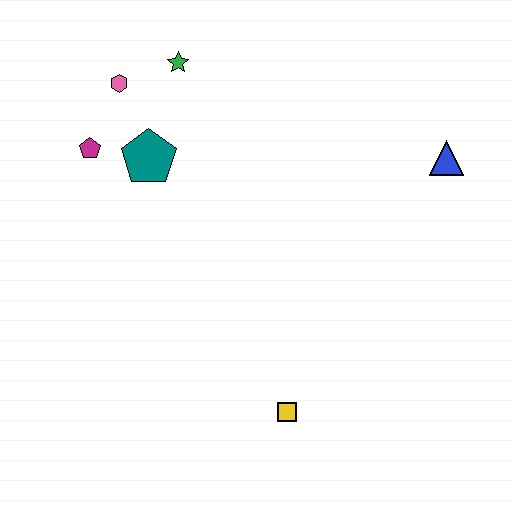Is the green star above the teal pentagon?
Yes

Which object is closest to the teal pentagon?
The magenta pentagon is closest to the teal pentagon.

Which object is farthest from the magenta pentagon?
The blue triangle is farthest from the magenta pentagon.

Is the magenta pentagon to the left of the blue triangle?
Yes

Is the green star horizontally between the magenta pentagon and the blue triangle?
Yes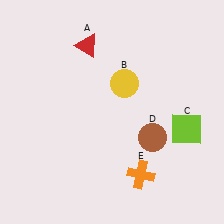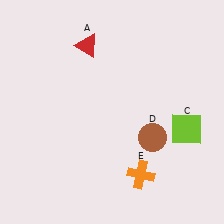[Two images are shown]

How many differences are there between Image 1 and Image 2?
There is 1 difference between the two images.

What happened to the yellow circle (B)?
The yellow circle (B) was removed in Image 2. It was in the top-right area of Image 1.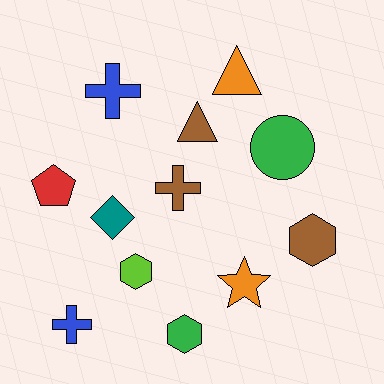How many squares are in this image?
There are no squares.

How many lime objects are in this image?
There is 1 lime object.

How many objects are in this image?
There are 12 objects.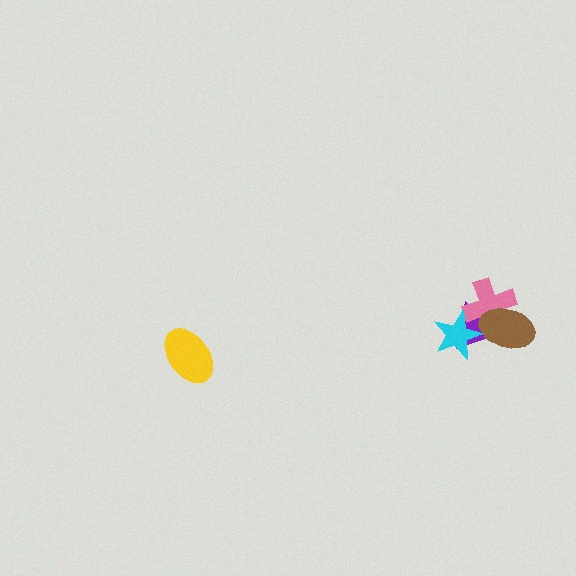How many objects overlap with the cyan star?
2 objects overlap with the cyan star.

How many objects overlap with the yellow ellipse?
0 objects overlap with the yellow ellipse.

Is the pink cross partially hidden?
Yes, it is partially covered by another shape.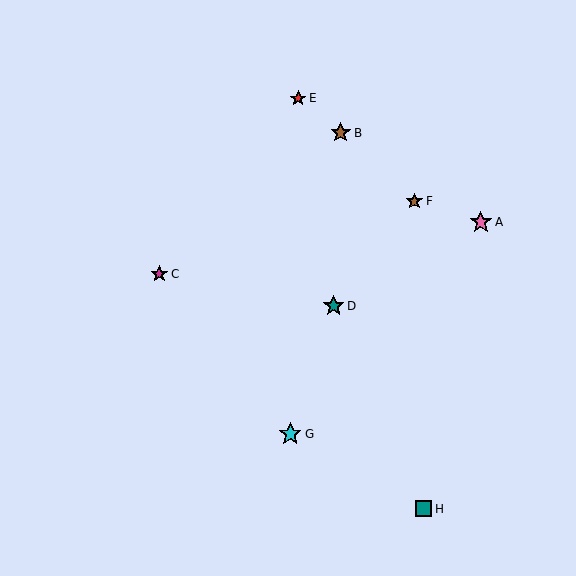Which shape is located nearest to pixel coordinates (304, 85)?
The red star (labeled E) at (298, 98) is nearest to that location.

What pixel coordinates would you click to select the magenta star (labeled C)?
Click at (159, 274) to select the magenta star C.